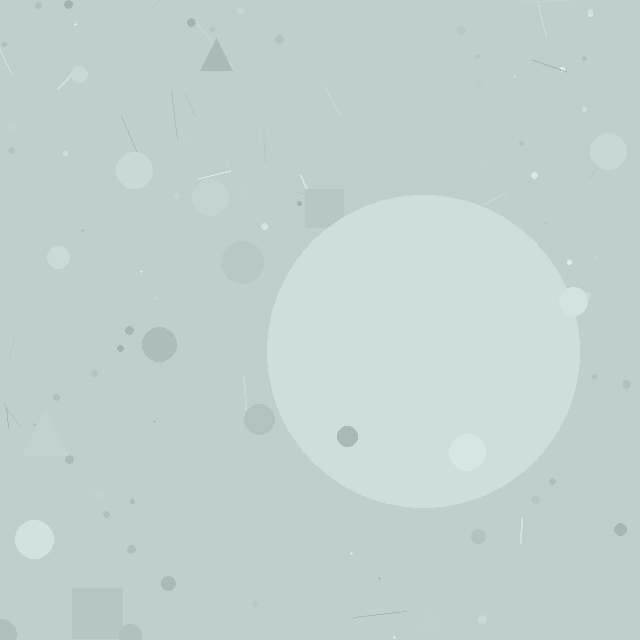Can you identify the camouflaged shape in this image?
The camouflaged shape is a circle.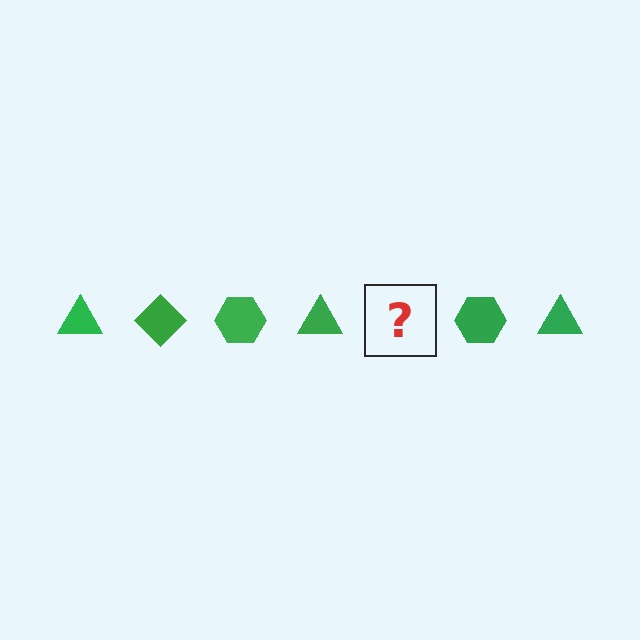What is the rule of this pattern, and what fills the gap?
The rule is that the pattern cycles through triangle, diamond, hexagon shapes in green. The gap should be filled with a green diamond.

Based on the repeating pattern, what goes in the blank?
The blank should be a green diamond.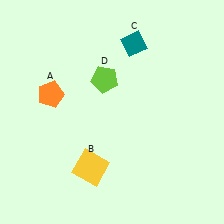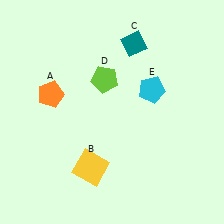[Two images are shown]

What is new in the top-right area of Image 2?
A cyan pentagon (E) was added in the top-right area of Image 2.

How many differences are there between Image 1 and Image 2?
There is 1 difference between the two images.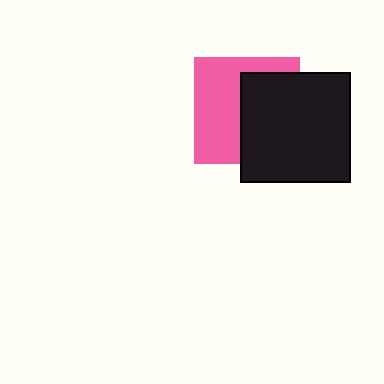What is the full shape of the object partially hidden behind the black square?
The partially hidden object is a pink square.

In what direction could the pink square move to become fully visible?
The pink square could move left. That would shift it out from behind the black square entirely.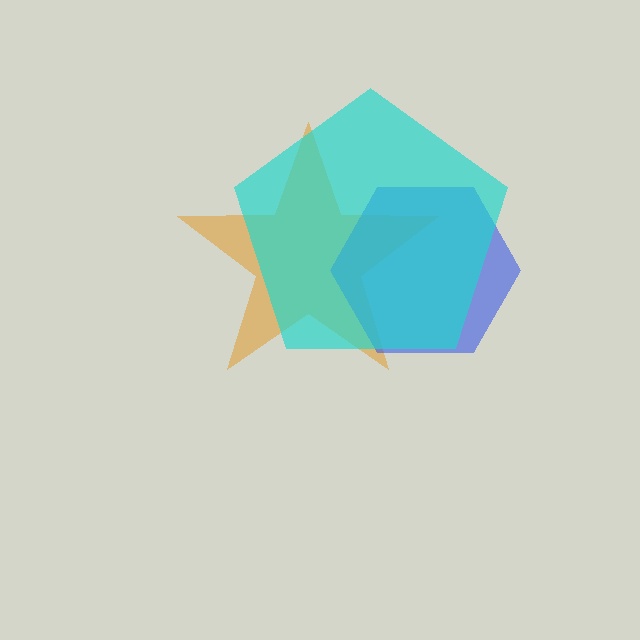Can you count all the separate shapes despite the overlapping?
Yes, there are 3 separate shapes.